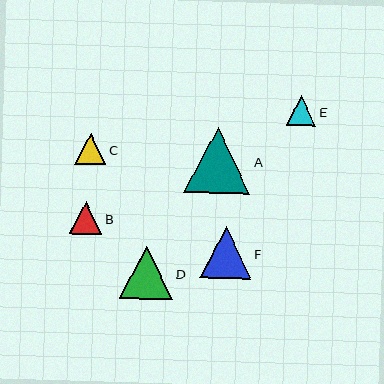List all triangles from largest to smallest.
From largest to smallest: A, D, F, B, C, E.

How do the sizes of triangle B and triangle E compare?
Triangle B and triangle E are approximately the same size.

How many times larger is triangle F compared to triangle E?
Triangle F is approximately 1.7 times the size of triangle E.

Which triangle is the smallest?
Triangle E is the smallest with a size of approximately 30 pixels.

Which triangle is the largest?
Triangle A is the largest with a size of approximately 66 pixels.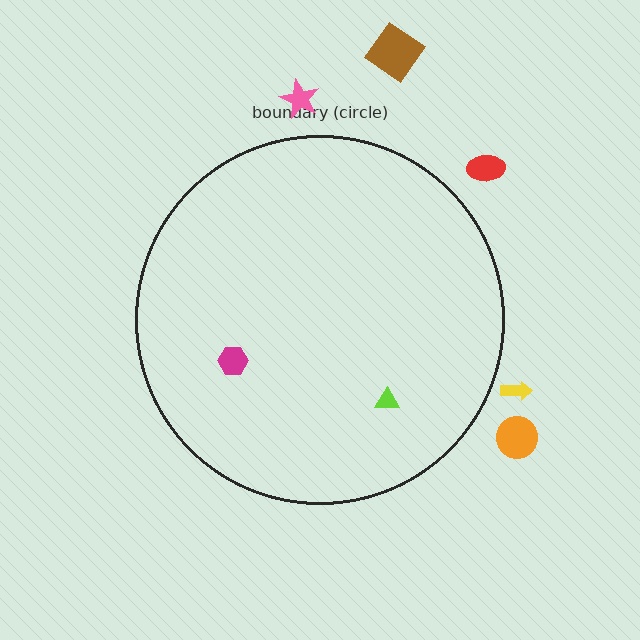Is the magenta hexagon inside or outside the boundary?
Inside.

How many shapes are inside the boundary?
2 inside, 5 outside.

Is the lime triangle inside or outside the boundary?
Inside.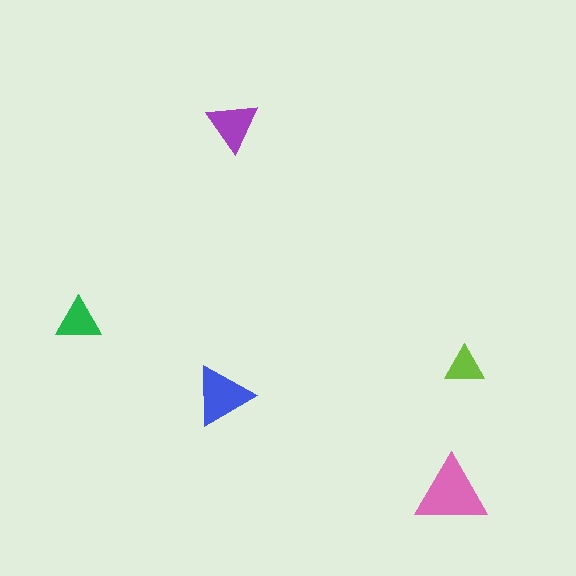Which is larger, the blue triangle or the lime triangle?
The blue one.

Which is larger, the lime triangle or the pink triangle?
The pink one.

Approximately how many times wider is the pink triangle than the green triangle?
About 1.5 times wider.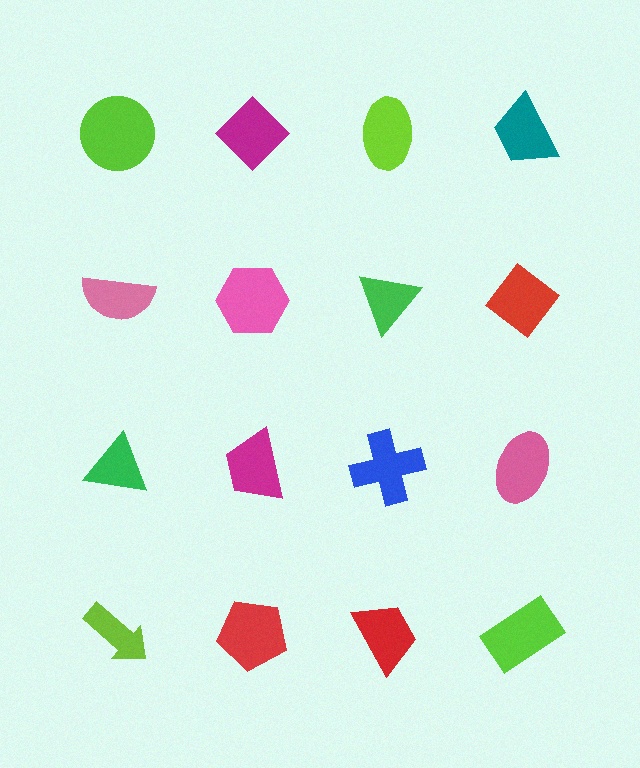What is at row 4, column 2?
A red pentagon.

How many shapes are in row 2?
4 shapes.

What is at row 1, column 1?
A lime circle.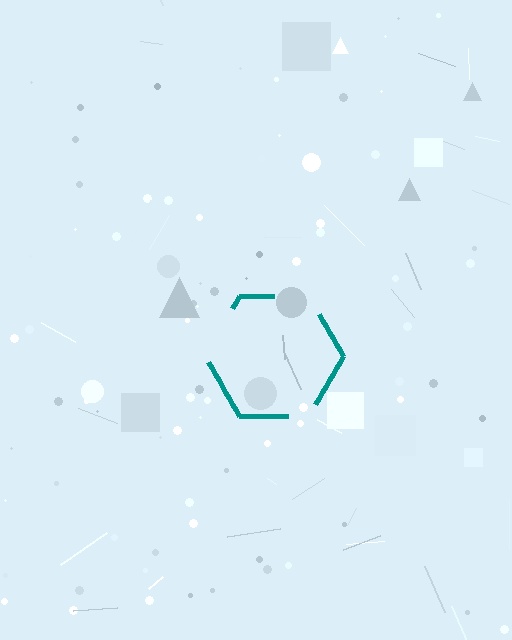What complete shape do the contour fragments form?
The contour fragments form a hexagon.